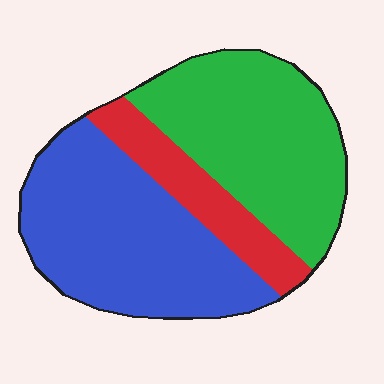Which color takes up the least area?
Red, at roughly 15%.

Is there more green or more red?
Green.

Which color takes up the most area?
Blue, at roughly 45%.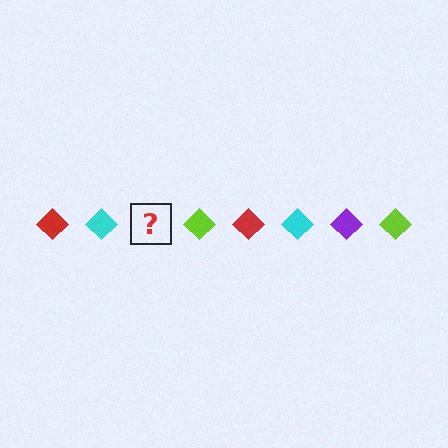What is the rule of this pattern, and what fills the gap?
The rule is that the pattern cycles through red, cyan, purple, lime diamonds. The gap should be filled with a purple diamond.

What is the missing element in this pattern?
The missing element is a purple diamond.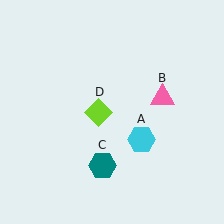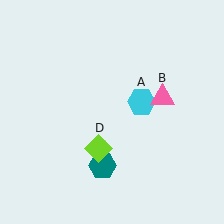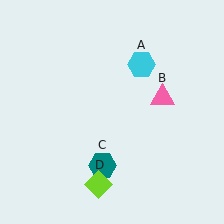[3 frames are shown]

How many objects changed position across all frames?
2 objects changed position: cyan hexagon (object A), lime diamond (object D).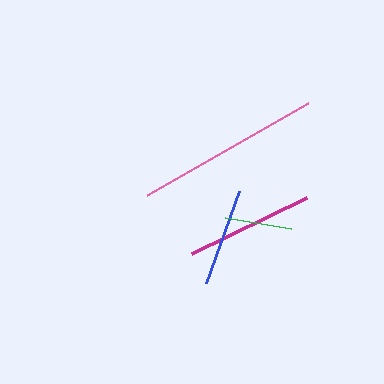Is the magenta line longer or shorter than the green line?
The magenta line is longer than the green line.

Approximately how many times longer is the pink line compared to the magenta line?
The pink line is approximately 1.5 times the length of the magenta line.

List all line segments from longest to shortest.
From longest to shortest: pink, magenta, blue, green.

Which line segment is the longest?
The pink line is the longest at approximately 185 pixels.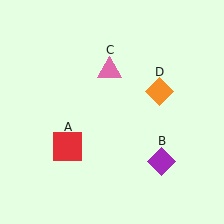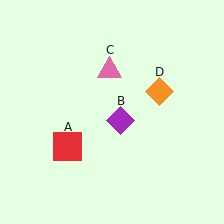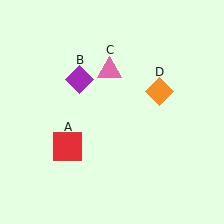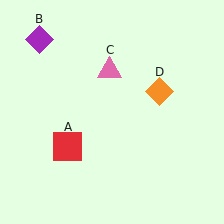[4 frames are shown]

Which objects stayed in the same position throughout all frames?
Red square (object A) and pink triangle (object C) and orange diamond (object D) remained stationary.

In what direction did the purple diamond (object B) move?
The purple diamond (object B) moved up and to the left.